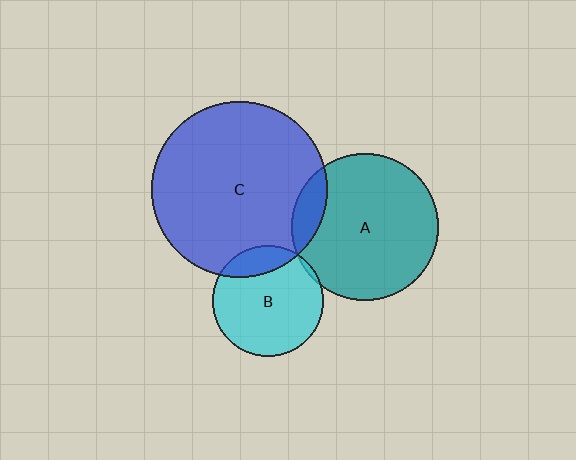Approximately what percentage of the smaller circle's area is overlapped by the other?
Approximately 5%.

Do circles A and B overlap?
Yes.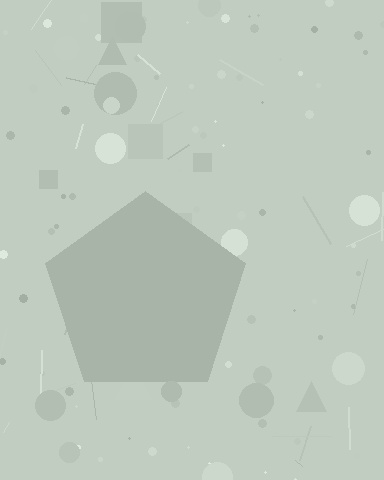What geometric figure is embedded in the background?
A pentagon is embedded in the background.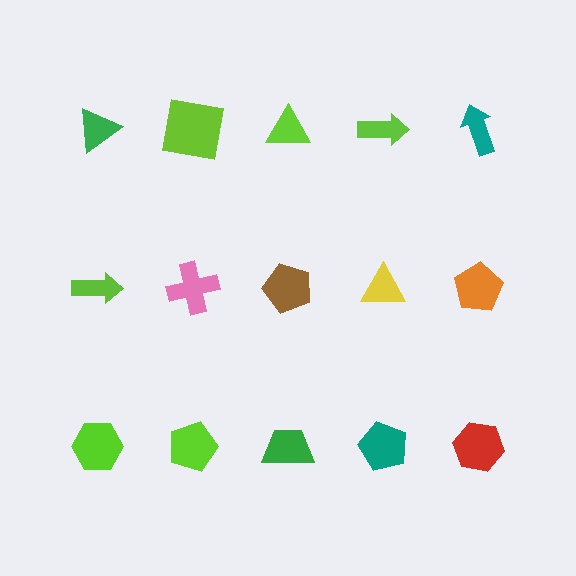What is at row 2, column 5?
An orange pentagon.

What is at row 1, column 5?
A teal arrow.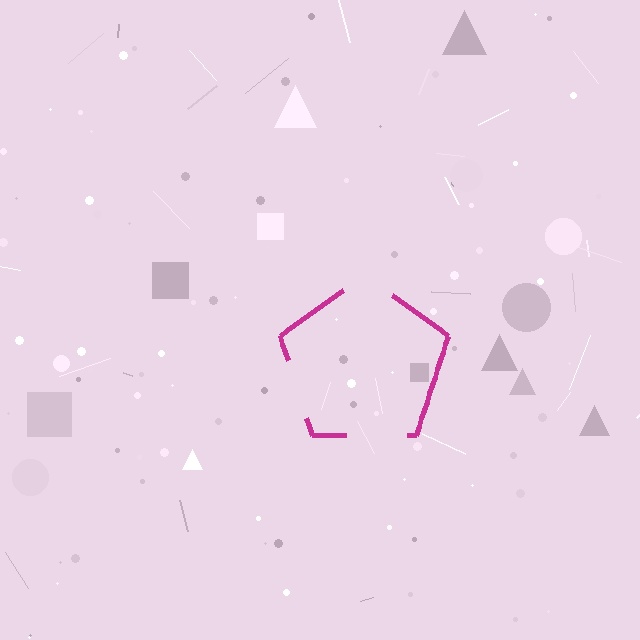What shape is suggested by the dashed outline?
The dashed outline suggests a pentagon.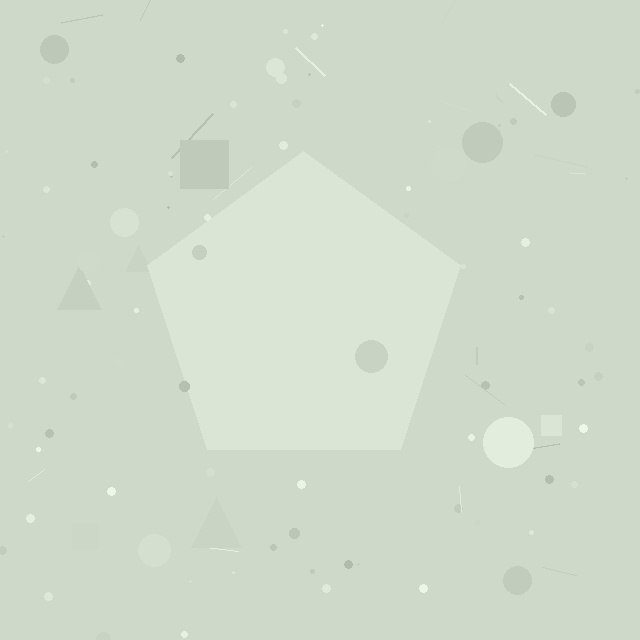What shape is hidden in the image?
A pentagon is hidden in the image.